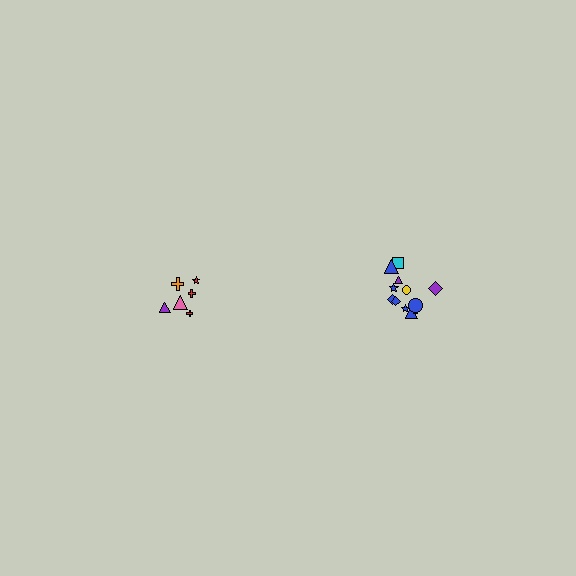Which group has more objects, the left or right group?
The right group.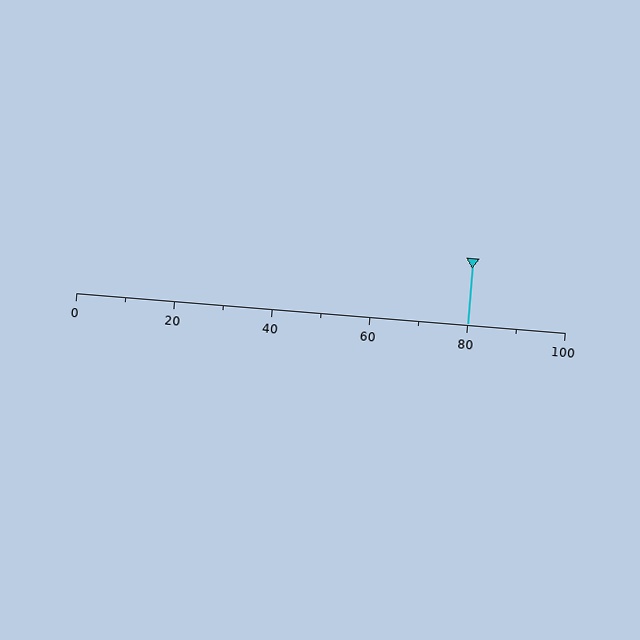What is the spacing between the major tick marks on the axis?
The major ticks are spaced 20 apart.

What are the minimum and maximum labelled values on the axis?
The axis runs from 0 to 100.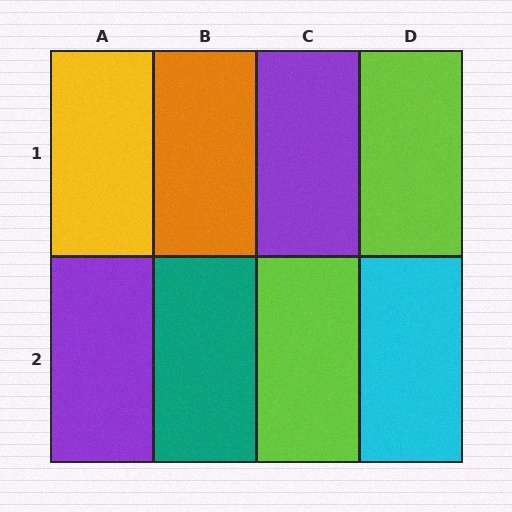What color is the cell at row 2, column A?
Purple.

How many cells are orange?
1 cell is orange.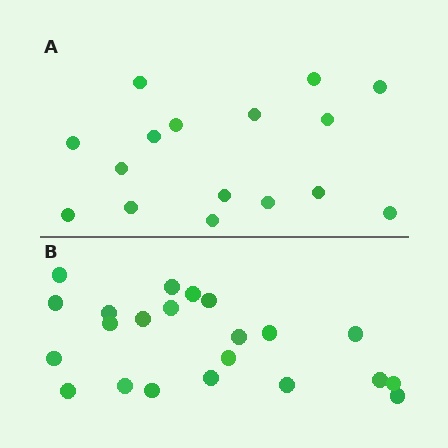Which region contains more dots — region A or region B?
Region B (the bottom region) has more dots.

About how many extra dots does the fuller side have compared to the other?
Region B has about 6 more dots than region A.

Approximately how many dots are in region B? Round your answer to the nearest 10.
About 20 dots. (The exact count is 22, which rounds to 20.)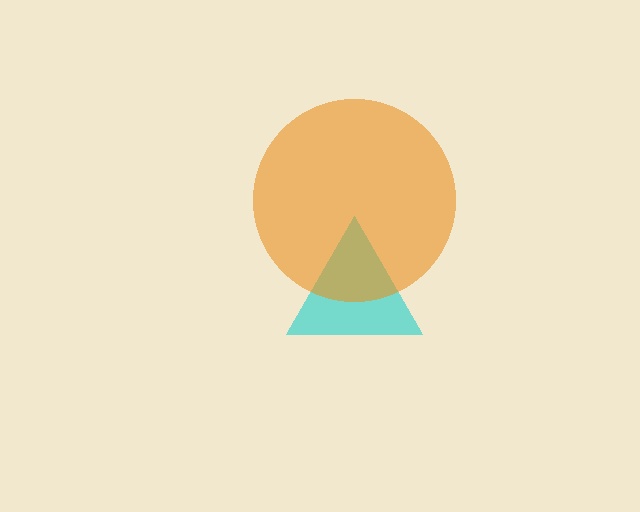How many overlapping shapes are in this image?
There are 2 overlapping shapes in the image.